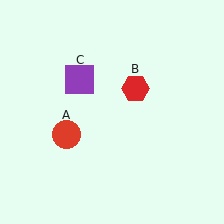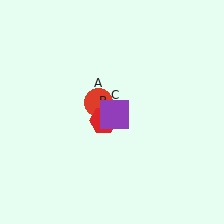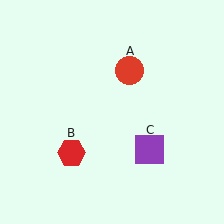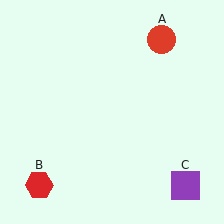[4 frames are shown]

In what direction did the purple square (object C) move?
The purple square (object C) moved down and to the right.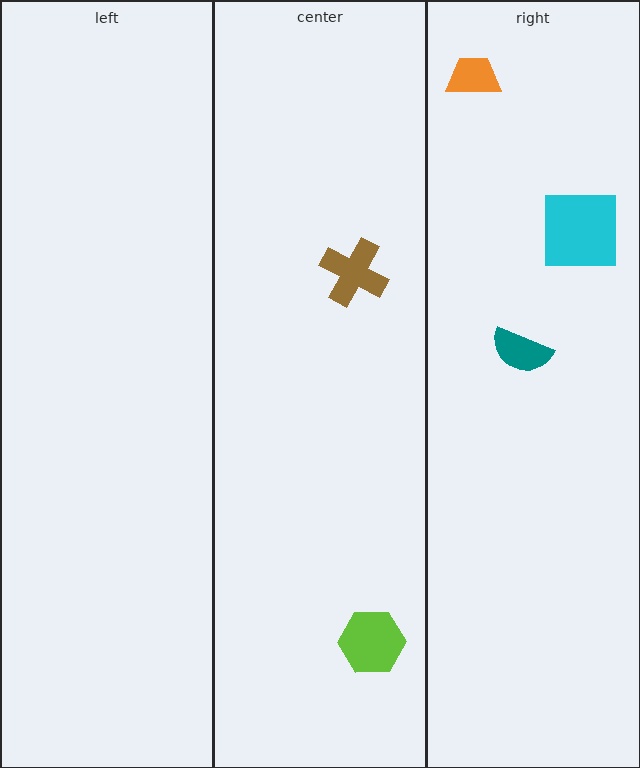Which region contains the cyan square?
The right region.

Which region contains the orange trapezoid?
The right region.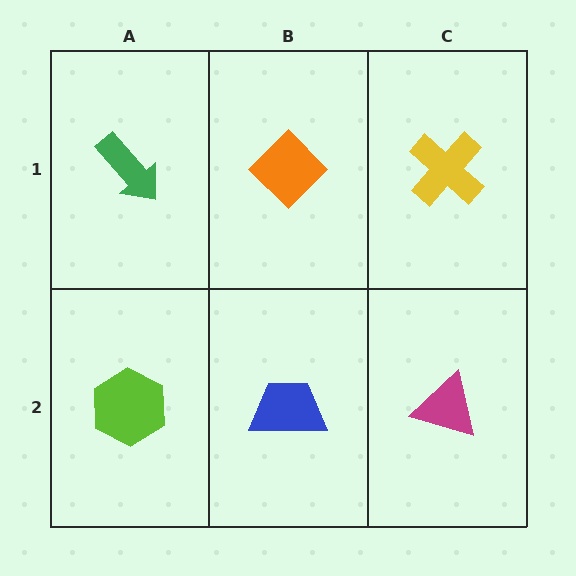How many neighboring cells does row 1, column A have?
2.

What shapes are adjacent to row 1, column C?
A magenta triangle (row 2, column C), an orange diamond (row 1, column B).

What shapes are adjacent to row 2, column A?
A green arrow (row 1, column A), a blue trapezoid (row 2, column B).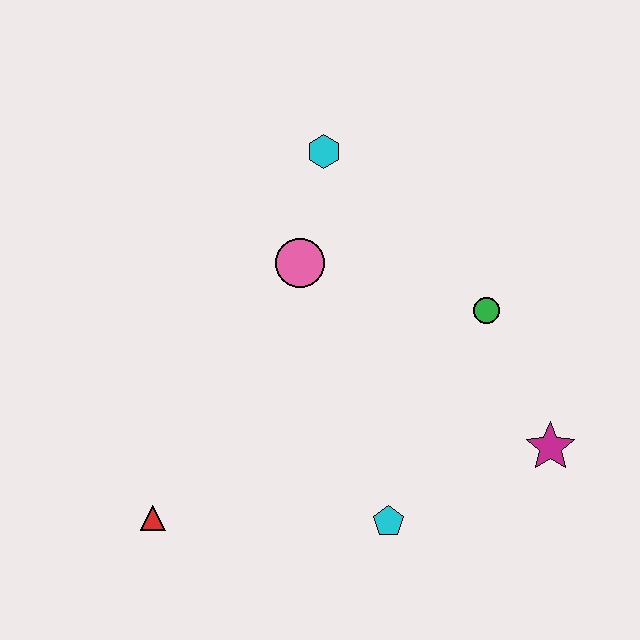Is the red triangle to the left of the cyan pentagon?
Yes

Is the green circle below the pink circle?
Yes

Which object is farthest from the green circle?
The red triangle is farthest from the green circle.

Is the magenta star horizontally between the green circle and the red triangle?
No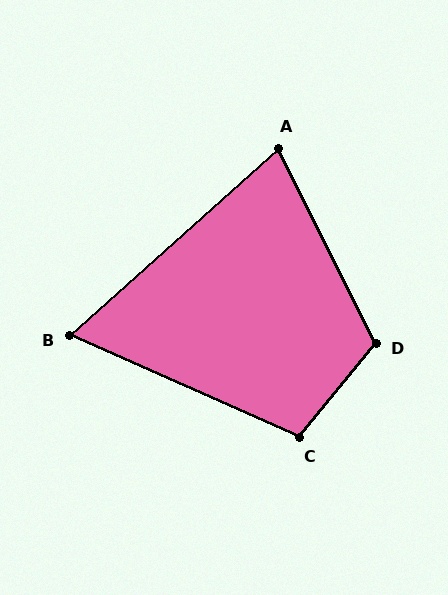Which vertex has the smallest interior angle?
B, at approximately 66 degrees.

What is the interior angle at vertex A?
Approximately 75 degrees (acute).